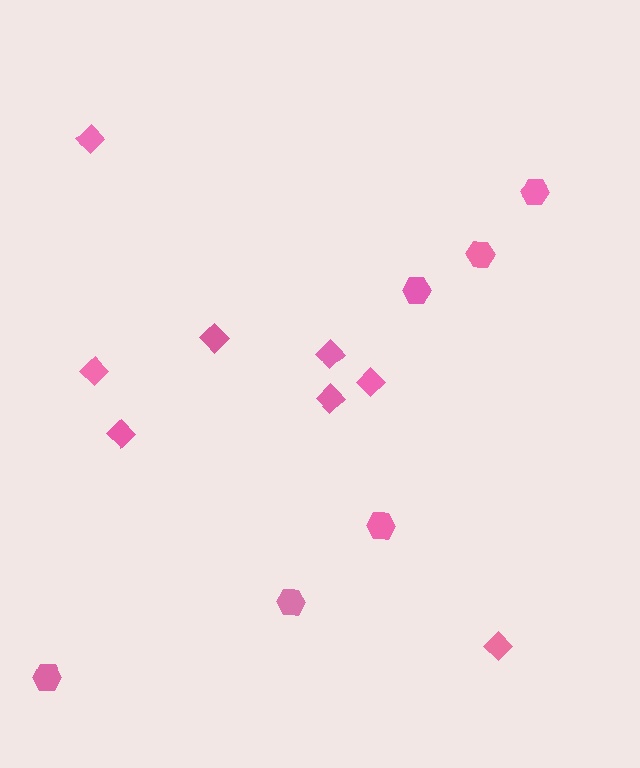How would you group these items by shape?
There are 2 groups: one group of hexagons (6) and one group of diamonds (8).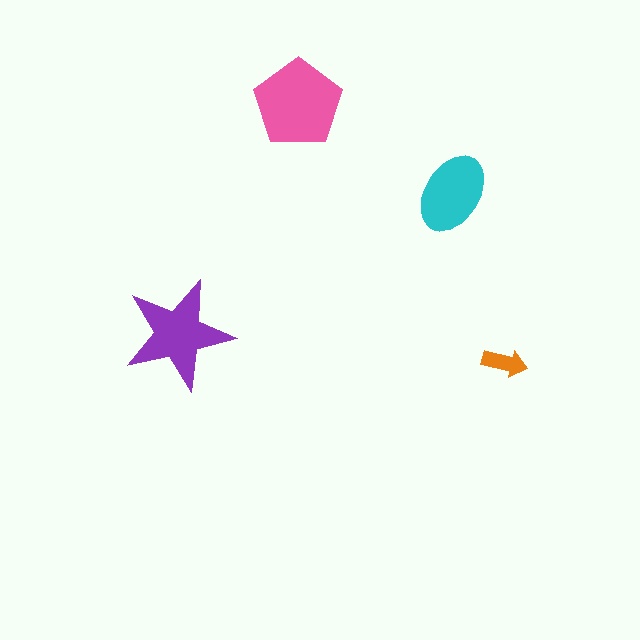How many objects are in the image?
There are 4 objects in the image.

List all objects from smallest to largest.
The orange arrow, the cyan ellipse, the purple star, the pink pentagon.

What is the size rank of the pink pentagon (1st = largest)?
1st.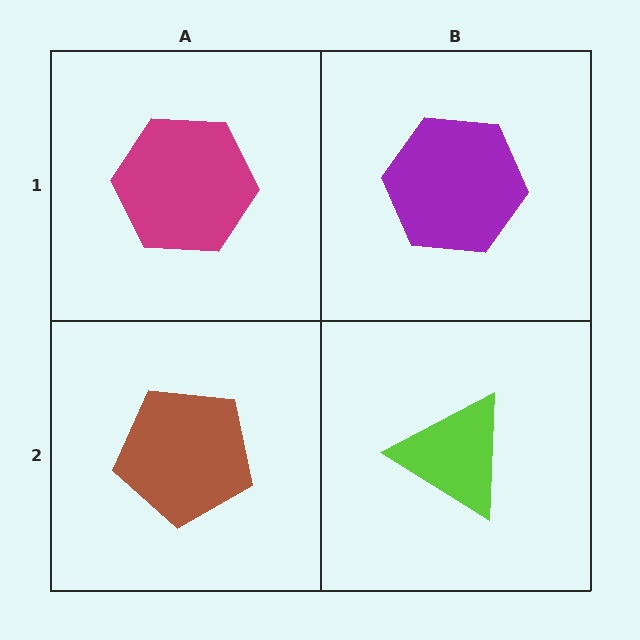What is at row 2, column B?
A lime triangle.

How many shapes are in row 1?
2 shapes.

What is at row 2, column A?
A brown pentagon.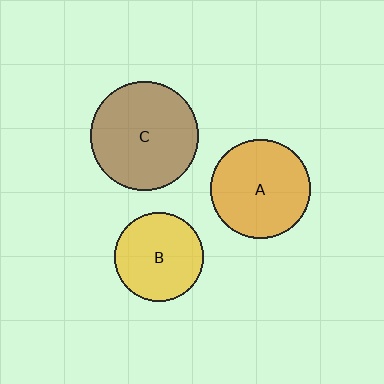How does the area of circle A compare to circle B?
Approximately 1.3 times.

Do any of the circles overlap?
No, none of the circles overlap.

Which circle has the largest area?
Circle C (brown).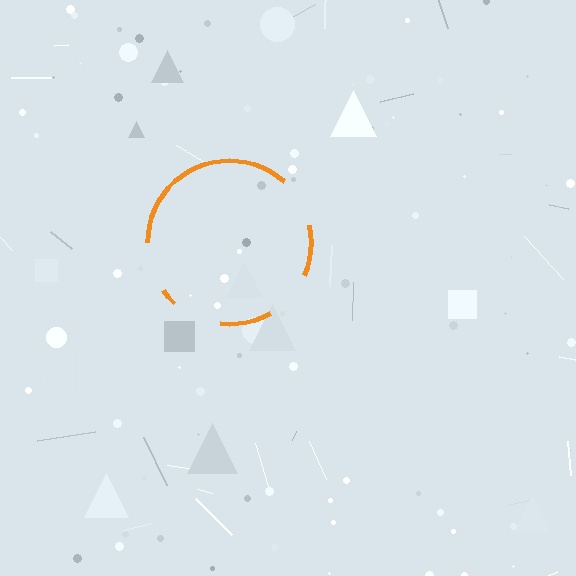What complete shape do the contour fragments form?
The contour fragments form a circle.